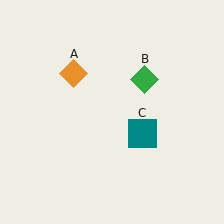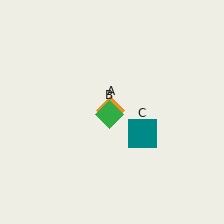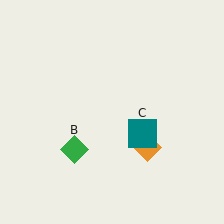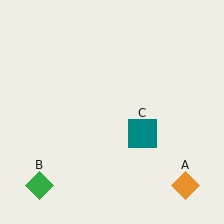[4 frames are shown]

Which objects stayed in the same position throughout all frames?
Teal square (object C) remained stationary.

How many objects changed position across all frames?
2 objects changed position: orange diamond (object A), green diamond (object B).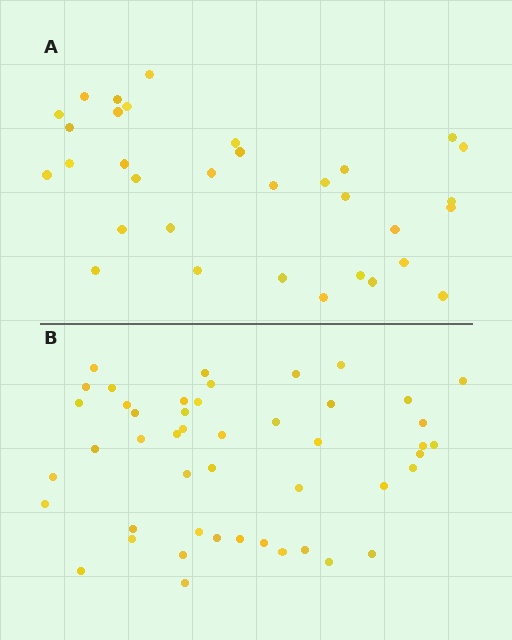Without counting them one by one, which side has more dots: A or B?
Region B (the bottom region) has more dots.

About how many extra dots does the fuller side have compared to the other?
Region B has approximately 15 more dots than region A.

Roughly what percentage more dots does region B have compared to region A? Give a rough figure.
About 40% more.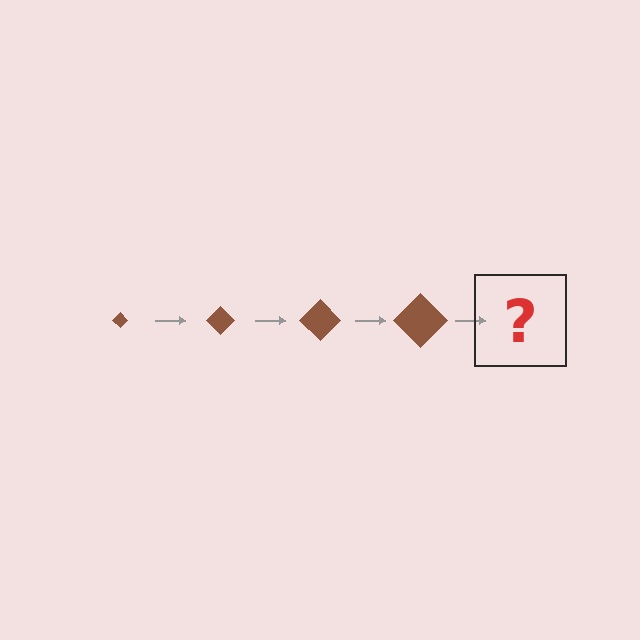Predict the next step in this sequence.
The next step is a brown diamond, larger than the previous one.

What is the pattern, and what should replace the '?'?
The pattern is that the diamond gets progressively larger each step. The '?' should be a brown diamond, larger than the previous one.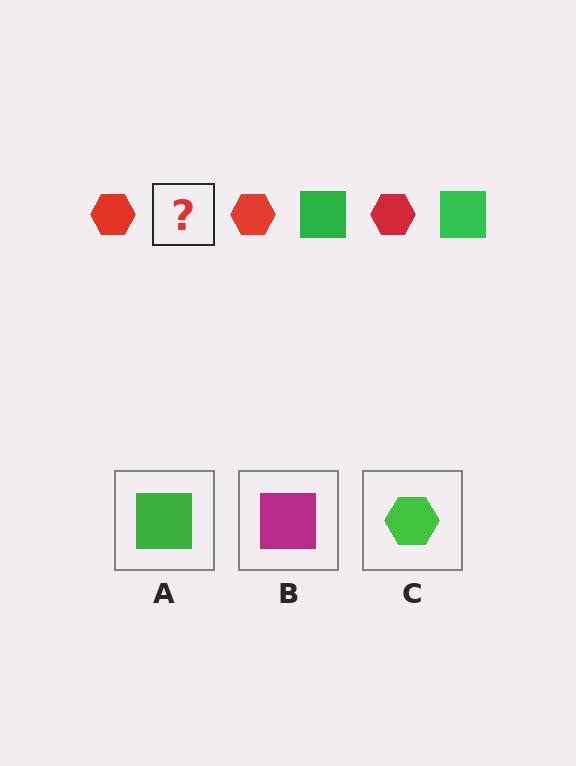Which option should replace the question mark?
Option A.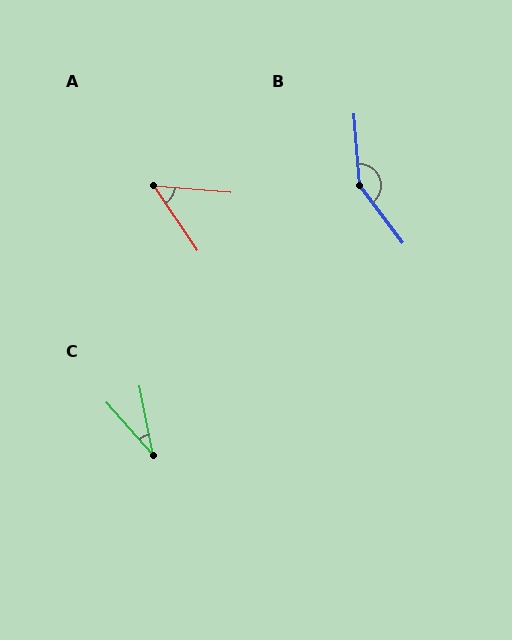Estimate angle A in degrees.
Approximately 51 degrees.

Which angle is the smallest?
C, at approximately 31 degrees.